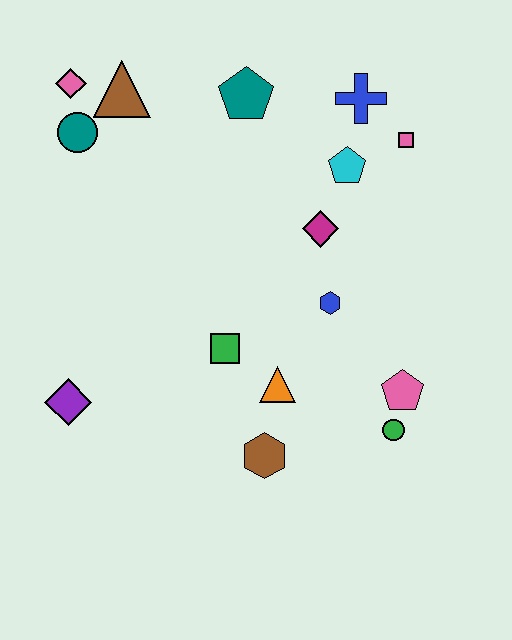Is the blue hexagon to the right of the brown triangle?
Yes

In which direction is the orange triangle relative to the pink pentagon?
The orange triangle is to the left of the pink pentagon.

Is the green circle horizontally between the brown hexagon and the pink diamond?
No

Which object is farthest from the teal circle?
The green circle is farthest from the teal circle.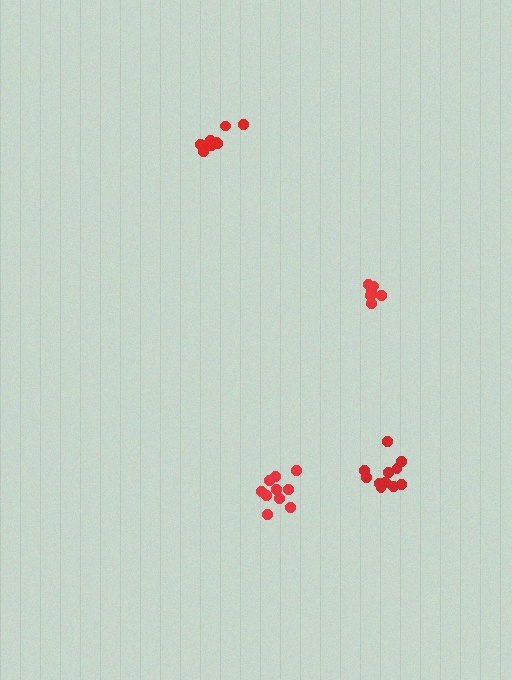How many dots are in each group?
Group 1: 11 dots, Group 2: 9 dots, Group 3: 6 dots, Group 4: 10 dots (36 total).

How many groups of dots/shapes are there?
There are 4 groups.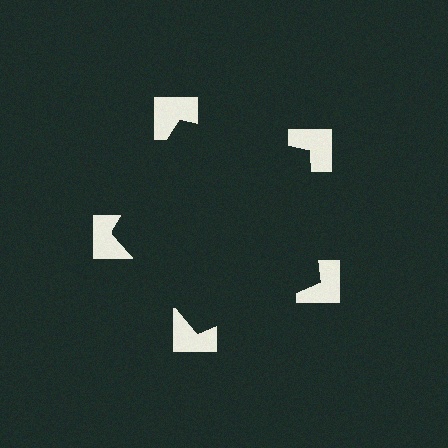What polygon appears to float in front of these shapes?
An illusory pentagon — its edges are inferred from the aligned wedge cuts in the notched squares, not physically drawn.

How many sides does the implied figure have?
5 sides.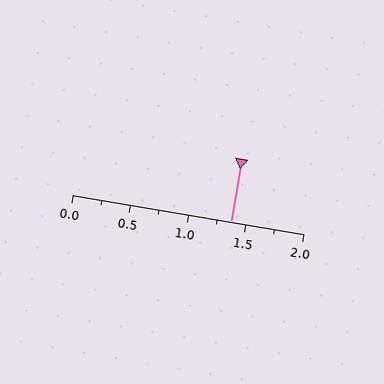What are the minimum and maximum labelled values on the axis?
The axis runs from 0.0 to 2.0.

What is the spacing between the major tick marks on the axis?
The major ticks are spaced 0.5 apart.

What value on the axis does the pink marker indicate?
The marker indicates approximately 1.38.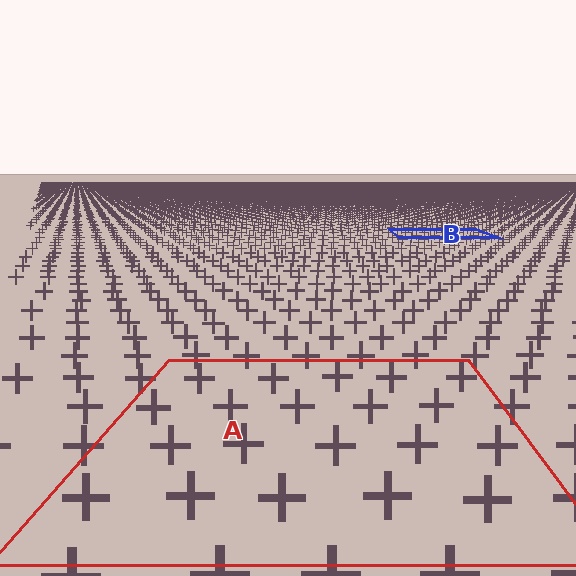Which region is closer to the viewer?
Region A is closer. The texture elements there are larger and more spread out.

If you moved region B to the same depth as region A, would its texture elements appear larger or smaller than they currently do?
They would appear larger. At a closer depth, the same texture elements are projected at a bigger on-screen size.